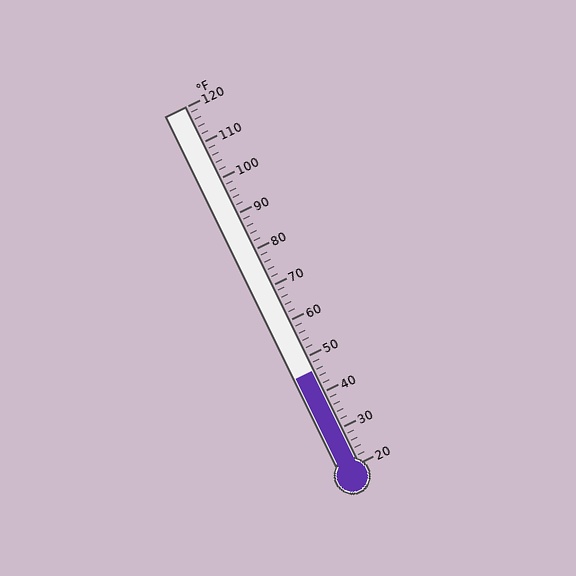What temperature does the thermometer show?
The thermometer shows approximately 46°F.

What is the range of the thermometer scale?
The thermometer scale ranges from 20°F to 120°F.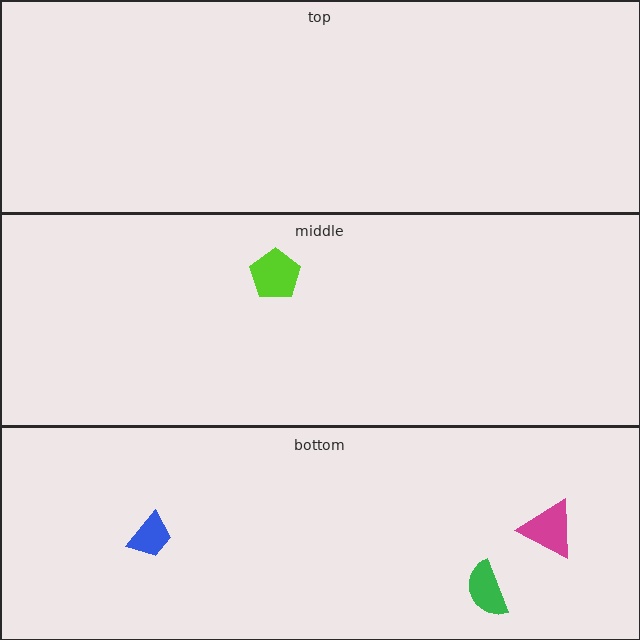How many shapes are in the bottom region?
3.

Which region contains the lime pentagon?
The middle region.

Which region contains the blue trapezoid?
The bottom region.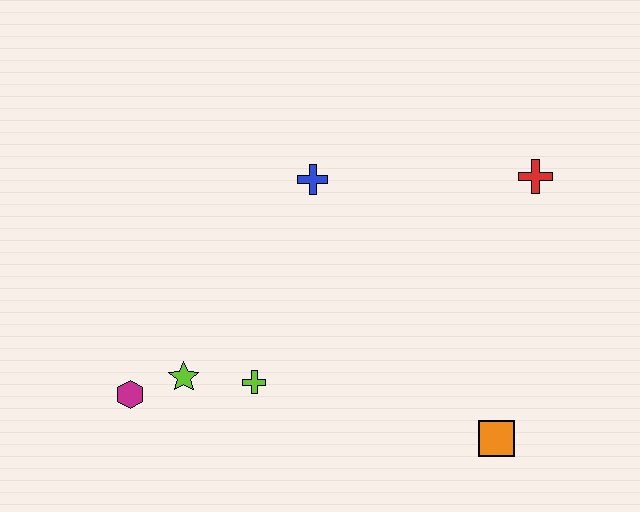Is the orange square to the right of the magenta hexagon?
Yes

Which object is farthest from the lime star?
The red cross is farthest from the lime star.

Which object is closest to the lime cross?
The lime star is closest to the lime cross.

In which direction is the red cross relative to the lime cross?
The red cross is to the right of the lime cross.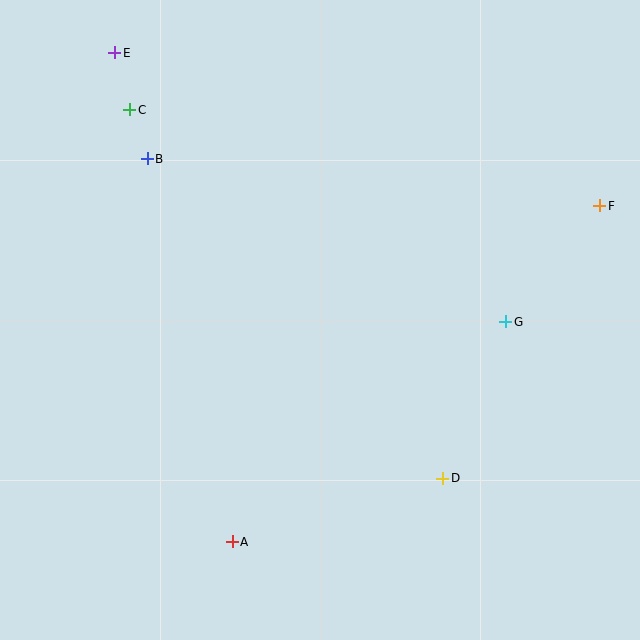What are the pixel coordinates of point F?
Point F is at (600, 206).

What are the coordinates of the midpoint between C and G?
The midpoint between C and G is at (318, 216).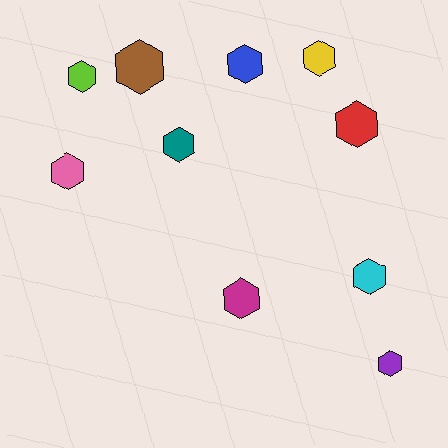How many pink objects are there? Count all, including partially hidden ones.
There is 1 pink object.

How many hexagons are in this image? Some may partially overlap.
There are 10 hexagons.